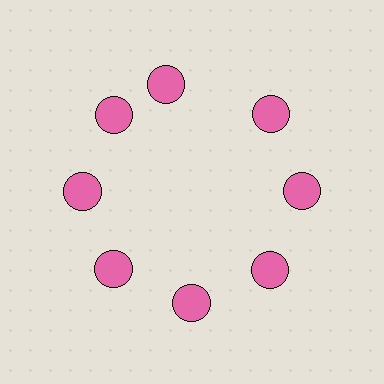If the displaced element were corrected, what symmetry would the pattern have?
It would have 8-fold rotational symmetry — the pattern would map onto itself every 45 degrees.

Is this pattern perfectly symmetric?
No. The 8 pink circles are arranged in a ring, but one element near the 12 o'clock position is rotated out of alignment along the ring, breaking the 8-fold rotational symmetry.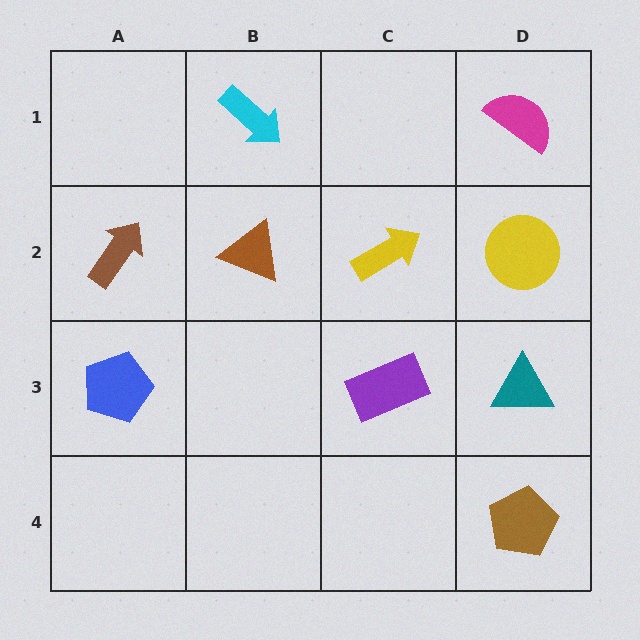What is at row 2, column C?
A yellow arrow.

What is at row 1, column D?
A magenta semicircle.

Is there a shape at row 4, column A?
No, that cell is empty.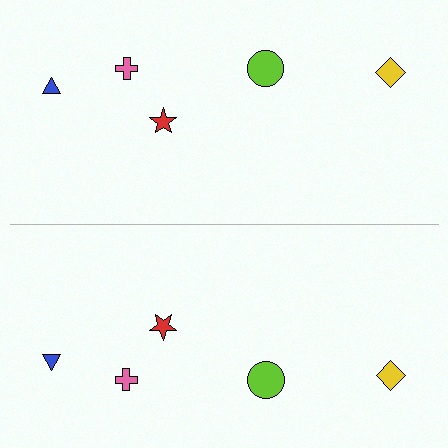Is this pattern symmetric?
Yes, this pattern has bilateral (reflection) symmetry.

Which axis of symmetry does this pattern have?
The pattern has a horizontal axis of symmetry running through the center of the image.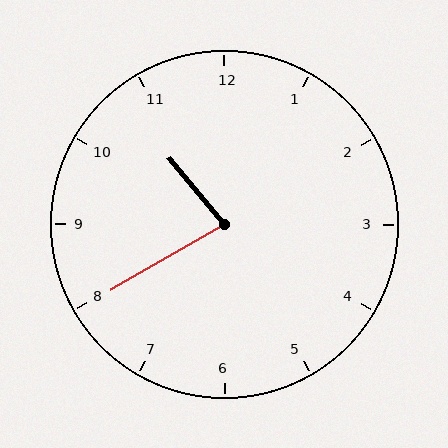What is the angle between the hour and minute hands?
Approximately 80 degrees.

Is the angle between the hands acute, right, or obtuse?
It is acute.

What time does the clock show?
10:40.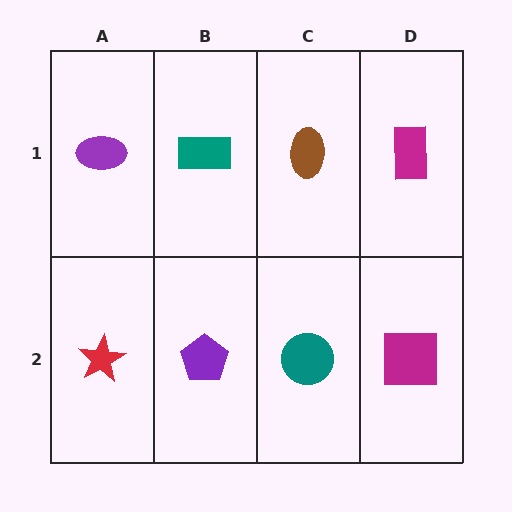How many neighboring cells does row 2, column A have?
2.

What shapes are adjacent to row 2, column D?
A magenta rectangle (row 1, column D), a teal circle (row 2, column C).